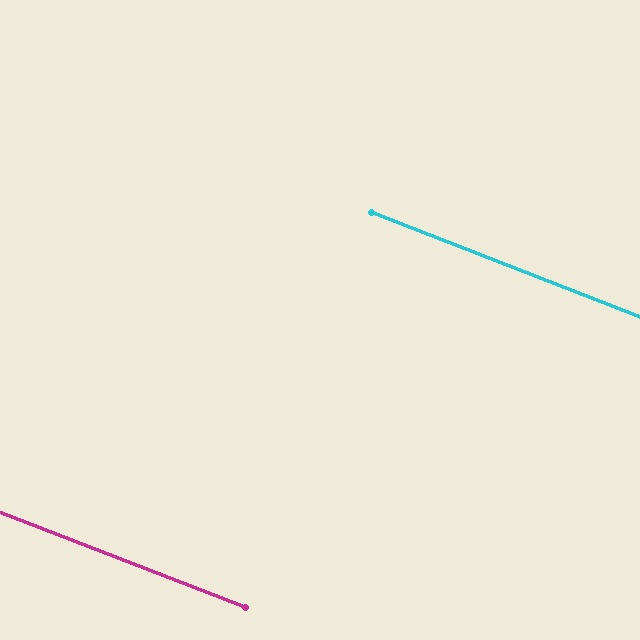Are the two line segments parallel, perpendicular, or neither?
Parallel — their directions differ by only 0.1°.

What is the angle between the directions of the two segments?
Approximately 0 degrees.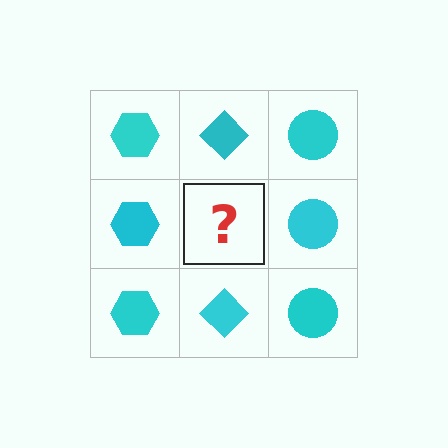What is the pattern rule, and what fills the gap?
The rule is that each column has a consistent shape. The gap should be filled with a cyan diamond.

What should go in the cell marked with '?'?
The missing cell should contain a cyan diamond.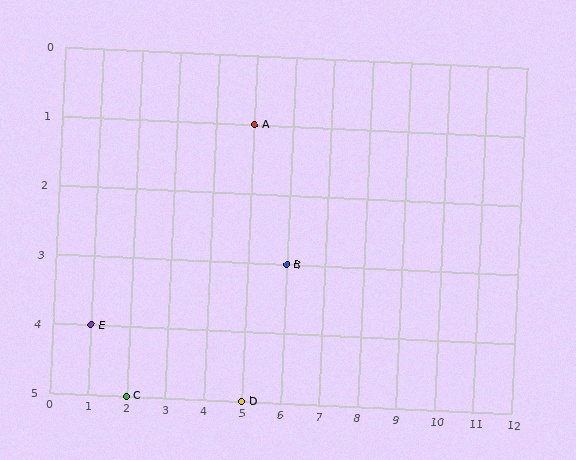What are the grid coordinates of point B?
Point B is at grid coordinates (6, 3).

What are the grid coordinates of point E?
Point E is at grid coordinates (1, 4).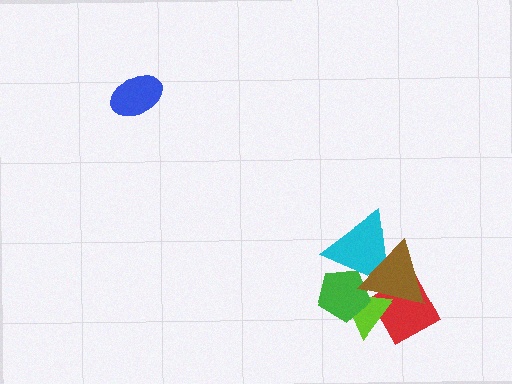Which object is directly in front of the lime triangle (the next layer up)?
The green pentagon is directly in front of the lime triangle.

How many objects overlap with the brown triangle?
4 objects overlap with the brown triangle.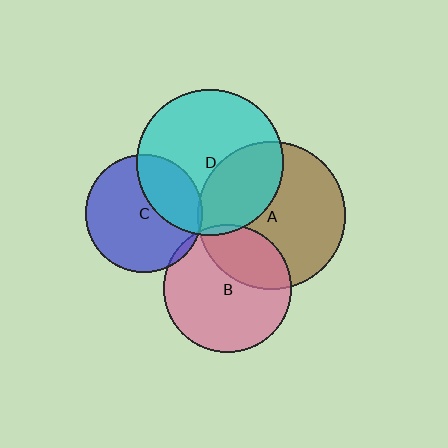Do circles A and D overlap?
Yes.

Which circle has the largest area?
Circle A (brown).